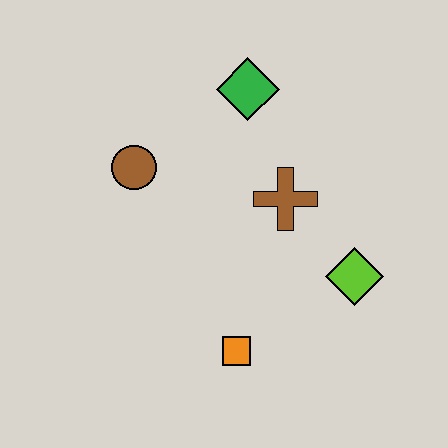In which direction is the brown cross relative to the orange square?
The brown cross is above the orange square.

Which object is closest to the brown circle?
The green diamond is closest to the brown circle.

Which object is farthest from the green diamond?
The orange square is farthest from the green diamond.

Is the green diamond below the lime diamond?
No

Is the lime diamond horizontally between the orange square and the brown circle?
No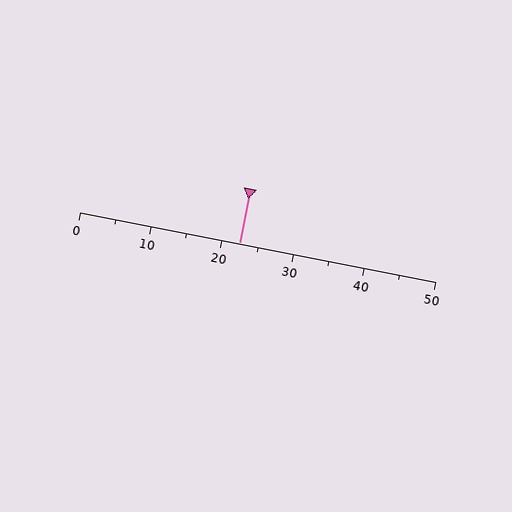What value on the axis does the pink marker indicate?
The marker indicates approximately 22.5.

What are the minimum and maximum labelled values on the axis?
The axis runs from 0 to 50.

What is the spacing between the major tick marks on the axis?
The major ticks are spaced 10 apart.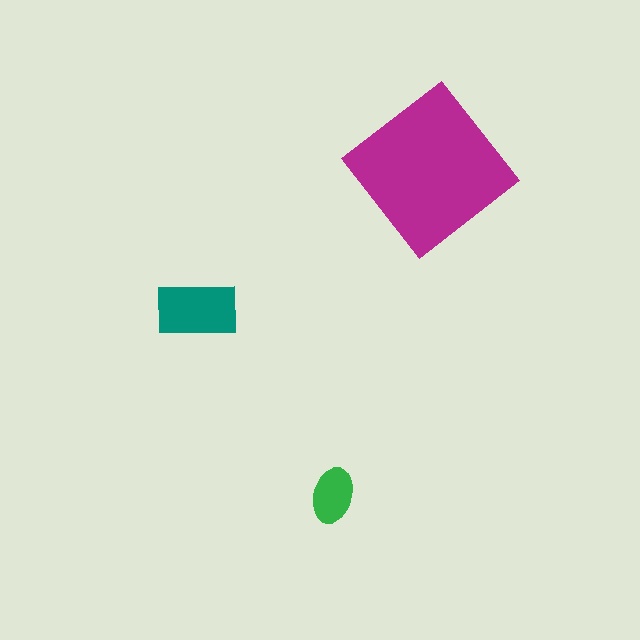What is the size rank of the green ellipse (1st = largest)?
3rd.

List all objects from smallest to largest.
The green ellipse, the teal rectangle, the magenta diamond.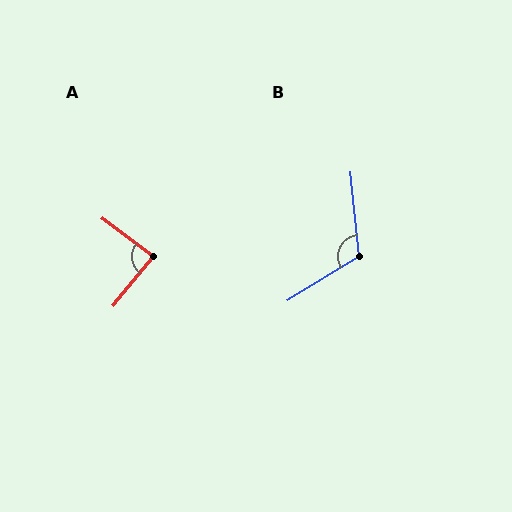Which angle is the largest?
B, at approximately 116 degrees.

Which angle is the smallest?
A, at approximately 88 degrees.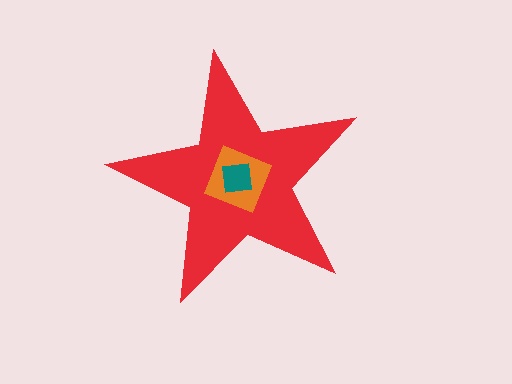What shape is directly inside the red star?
The orange diamond.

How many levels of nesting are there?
3.